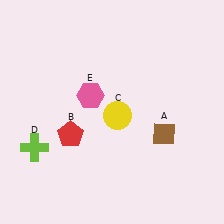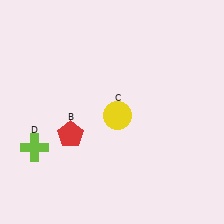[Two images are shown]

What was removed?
The brown diamond (A), the pink hexagon (E) were removed in Image 2.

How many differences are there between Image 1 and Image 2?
There are 2 differences between the two images.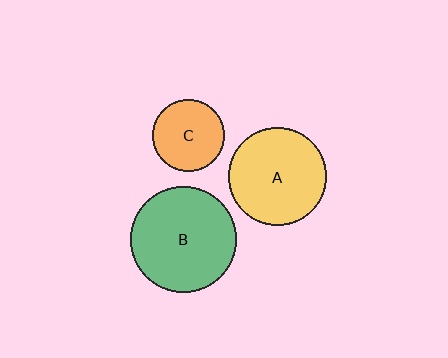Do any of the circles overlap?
No, none of the circles overlap.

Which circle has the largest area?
Circle B (green).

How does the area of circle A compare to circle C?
Approximately 1.9 times.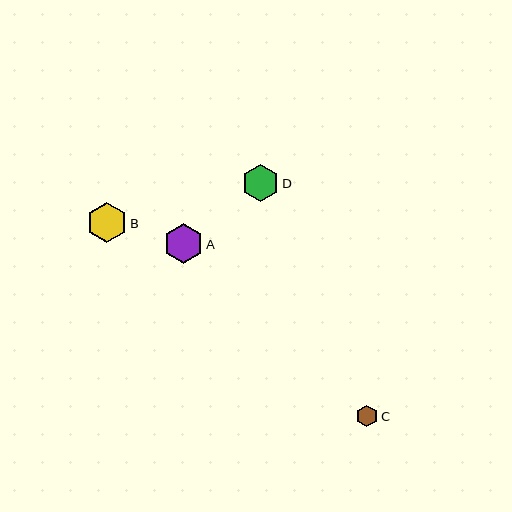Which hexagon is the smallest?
Hexagon C is the smallest with a size of approximately 21 pixels.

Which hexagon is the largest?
Hexagon B is the largest with a size of approximately 40 pixels.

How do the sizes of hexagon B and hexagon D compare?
Hexagon B and hexagon D are approximately the same size.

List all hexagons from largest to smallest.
From largest to smallest: B, A, D, C.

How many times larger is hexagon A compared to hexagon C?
Hexagon A is approximately 1.9 times the size of hexagon C.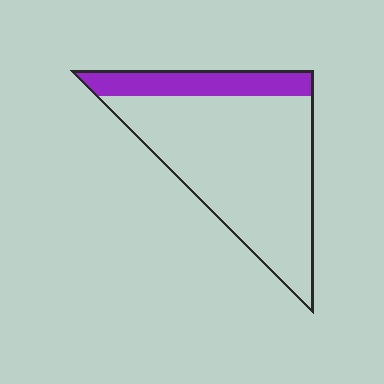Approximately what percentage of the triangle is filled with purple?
Approximately 20%.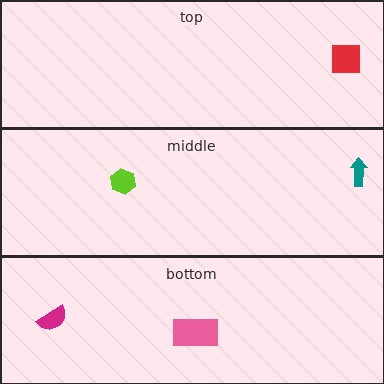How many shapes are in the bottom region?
2.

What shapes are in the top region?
The red square.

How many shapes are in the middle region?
2.